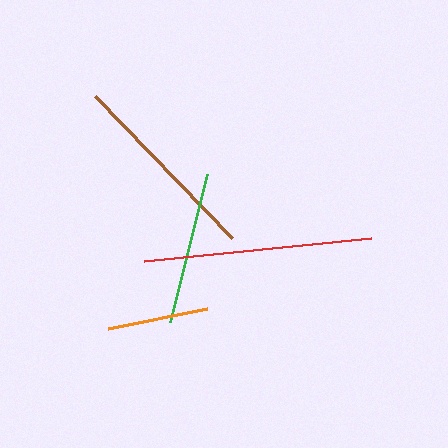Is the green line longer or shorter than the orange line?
The green line is longer than the orange line.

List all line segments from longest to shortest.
From longest to shortest: red, brown, green, orange.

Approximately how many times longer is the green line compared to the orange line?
The green line is approximately 1.5 times the length of the orange line.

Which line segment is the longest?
The red line is the longest at approximately 228 pixels.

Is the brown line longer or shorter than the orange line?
The brown line is longer than the orange line.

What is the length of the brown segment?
The brown segment is approximately 197 pixels long.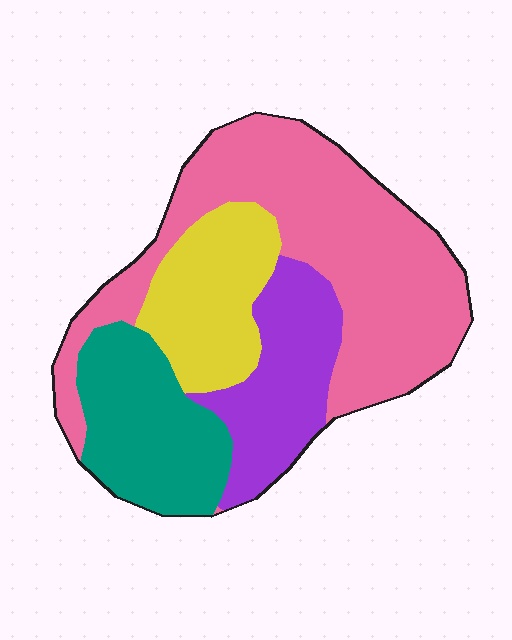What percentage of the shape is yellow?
Yellow takes up about one sixth (1/6) of the shape.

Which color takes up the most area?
Pink, at roughly 45%.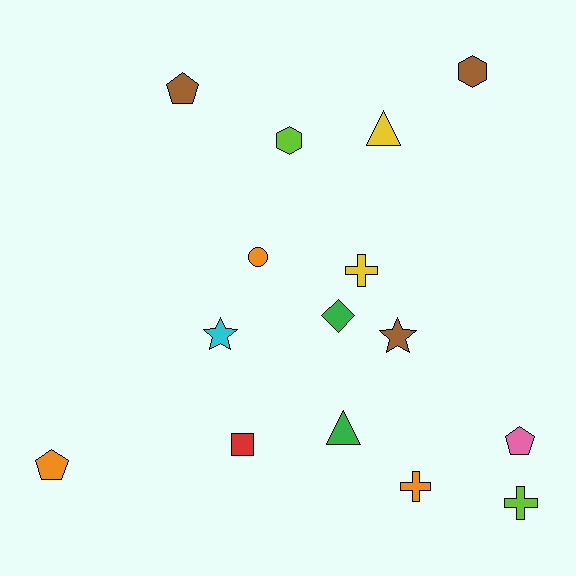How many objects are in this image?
There are 15 objects.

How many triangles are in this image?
There are 2 triangles.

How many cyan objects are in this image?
There is 1 cyan object.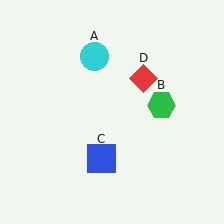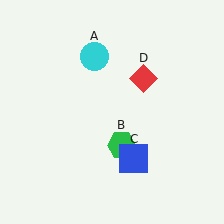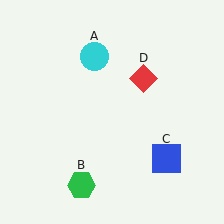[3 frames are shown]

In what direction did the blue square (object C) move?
The blue square (object C) moved right.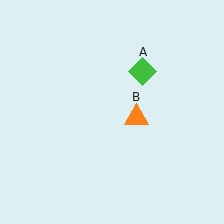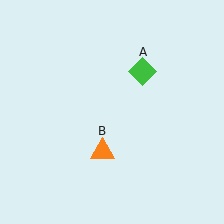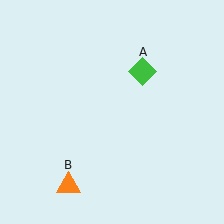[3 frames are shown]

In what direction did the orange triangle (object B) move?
The orange triangle (object B) moved down and to the left.